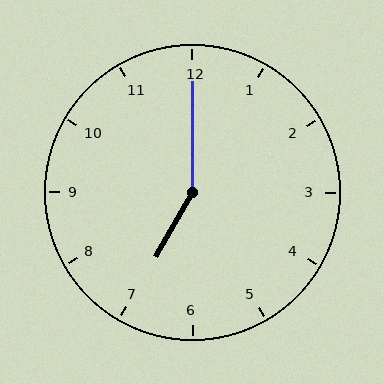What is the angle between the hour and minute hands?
Approximately 150 degrees.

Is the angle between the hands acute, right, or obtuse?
It is obtuse.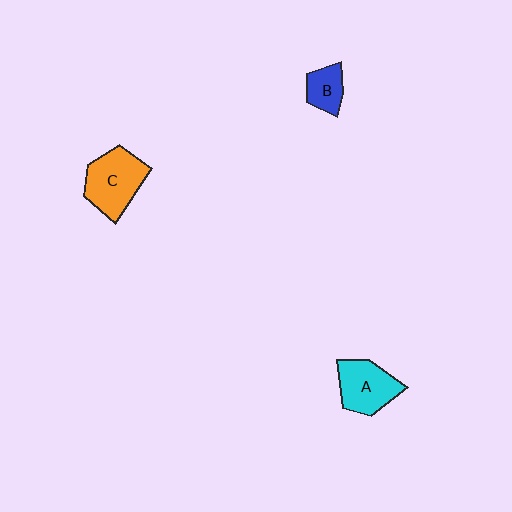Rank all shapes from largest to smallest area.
From largest to smallest: C (orange), A (cyan), B (blue).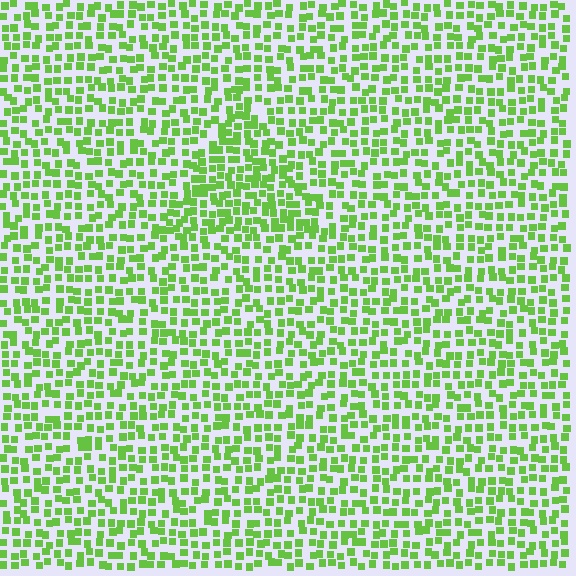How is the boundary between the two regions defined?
The boundary is defined by a change in element density (approximately 1.5x ratio). All elements are the same color, size, and shape.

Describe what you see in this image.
The image contains small lime elements arranged at two different densities. A triangle-shaped region is visible where the elements are more densely packed than the surrounding area.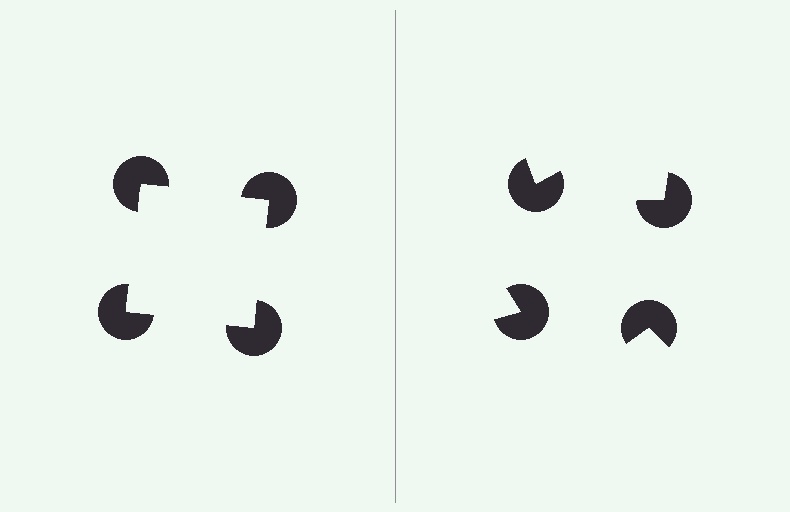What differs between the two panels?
The pac-man discs are positioned identically on both sides; only the wedge orientations differ. On the left they align to a square; on the right they are misaligned.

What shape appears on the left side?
An illusory square.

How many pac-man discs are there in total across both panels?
8 — 4 on each side.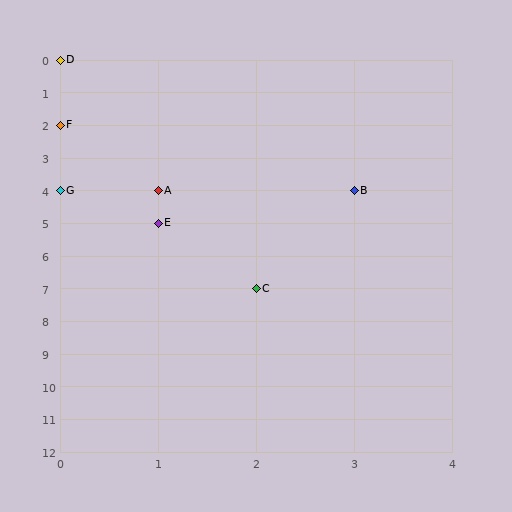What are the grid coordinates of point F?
Point F is at grid coordinates (0, 2).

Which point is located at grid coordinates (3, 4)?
Point B is at (3, 4).